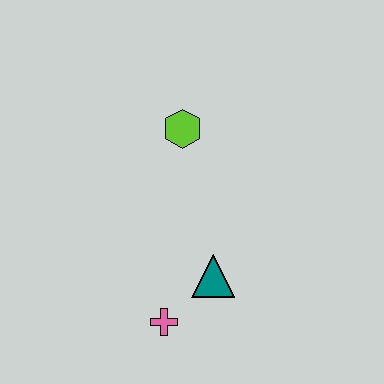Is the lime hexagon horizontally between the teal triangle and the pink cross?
Yes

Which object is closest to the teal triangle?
The pink cross is closest to the teal triangle.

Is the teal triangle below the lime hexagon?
Yes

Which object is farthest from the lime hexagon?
The pink cross is farthest from the lime hexagon.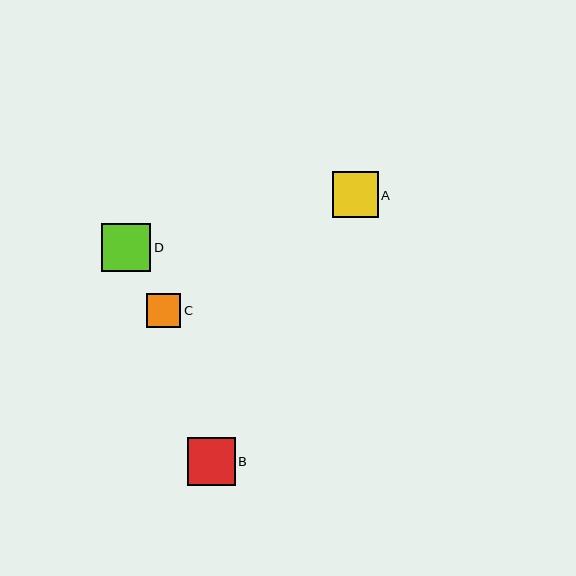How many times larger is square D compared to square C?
Square D is approximately 1.4 times the size of square C.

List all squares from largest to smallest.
From largest to smallest: D, B, A, C.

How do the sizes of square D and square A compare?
Square D and square A are approximately the same size.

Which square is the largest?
Square D is the largest with a size of approximately 49 pixels.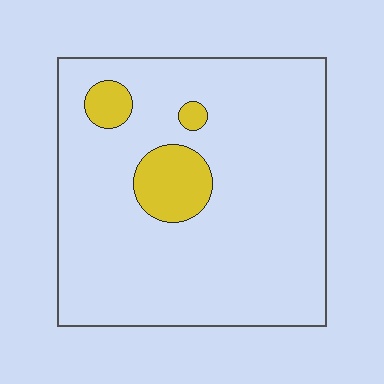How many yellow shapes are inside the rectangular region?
3.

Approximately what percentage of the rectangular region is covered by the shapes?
Approximately 10%.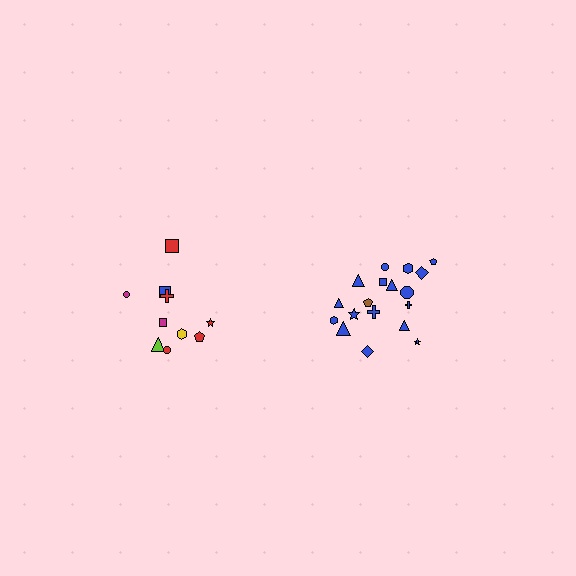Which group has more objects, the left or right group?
The right group.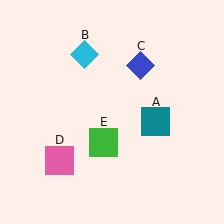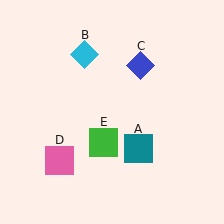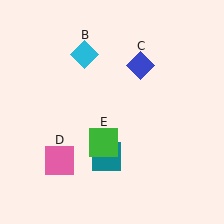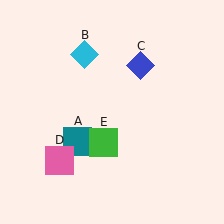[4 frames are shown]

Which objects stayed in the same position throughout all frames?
Cyan diamond (object B) and blue diamond (object C) and pink square (object D) and green square (object E) remained stationary.